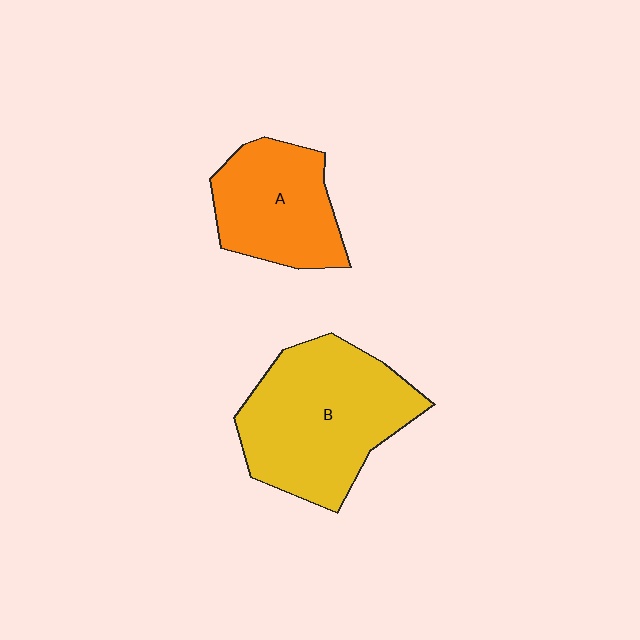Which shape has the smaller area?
Shape A (orange).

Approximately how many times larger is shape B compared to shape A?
Approximately 1.5 times.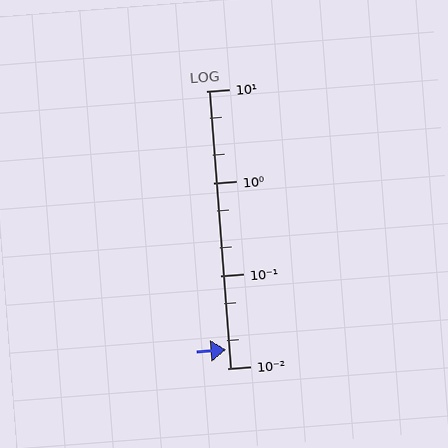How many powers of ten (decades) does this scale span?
The scale spans 3 decades, from 0.01 to 10.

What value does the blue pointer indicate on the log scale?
The pointer indicates approximately 0.016.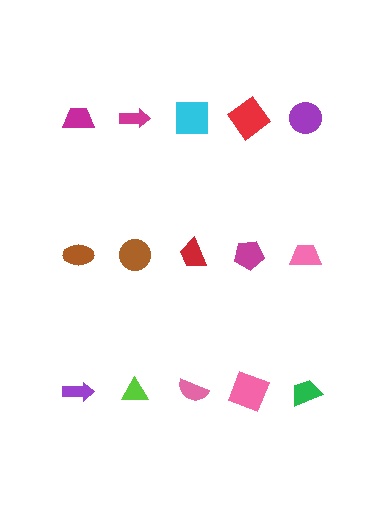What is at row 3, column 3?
A pink semicircle.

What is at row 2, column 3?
A red trapezoid.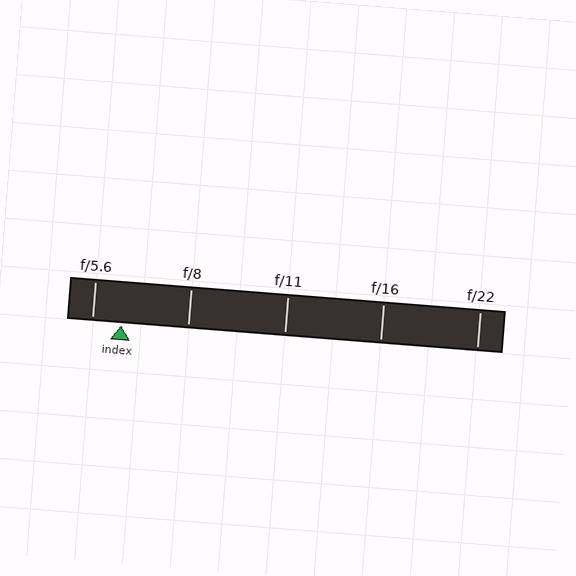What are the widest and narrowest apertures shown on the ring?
The widest aperture shown is f/5.6 and the narrowest is f/22.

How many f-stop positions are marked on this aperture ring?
There are 5 f-stop positions marked.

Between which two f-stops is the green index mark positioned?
The index mark is between f/5.6 and f/8.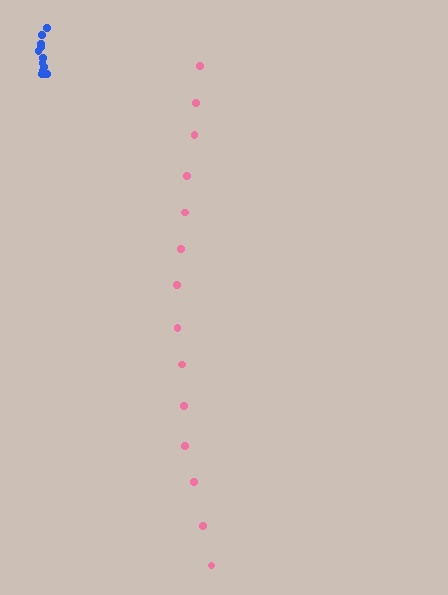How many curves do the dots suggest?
There are 2 distinct paths.